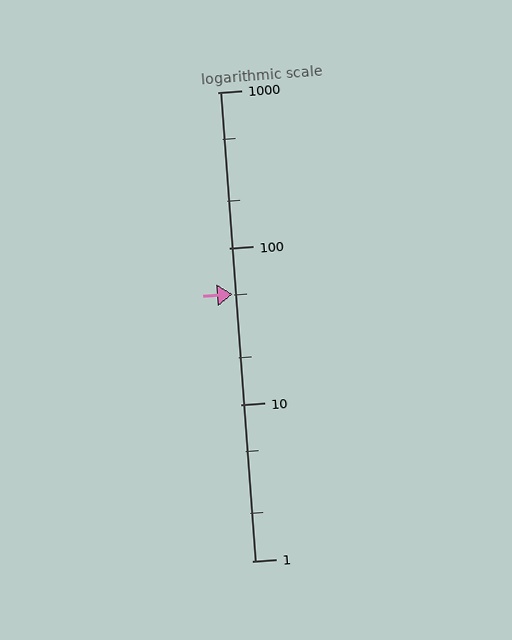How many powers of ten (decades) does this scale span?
The scale spans 3 decades, from 1 to 1000.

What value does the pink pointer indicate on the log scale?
The pointer indicates approximately 51.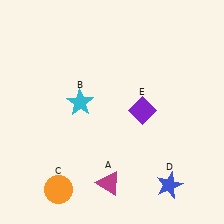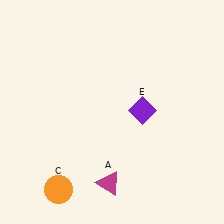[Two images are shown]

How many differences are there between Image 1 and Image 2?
There are 2 differences between the two images.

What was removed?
The blue star (D), the cyan star (B) were removed in Image 2.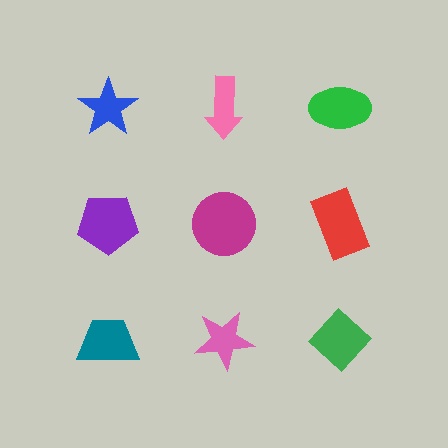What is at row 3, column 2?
A pink star.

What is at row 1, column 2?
A pink arrow.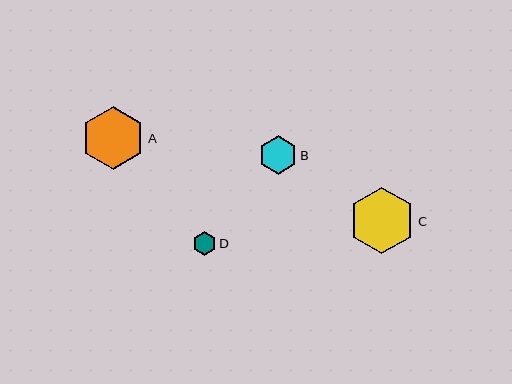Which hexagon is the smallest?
Hexagon D is the smallest with a size of approximately 24 pixels.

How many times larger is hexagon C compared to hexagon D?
Hexagon C is approximately 2.8 times the size of hexagon D.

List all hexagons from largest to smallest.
From largest to smallest: C, A, B, D.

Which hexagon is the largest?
Hexagon C is the largest with a size of approximately 67 pixels.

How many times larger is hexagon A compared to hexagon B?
Hexagon A is approximately 1.6 times the size of hexagon B.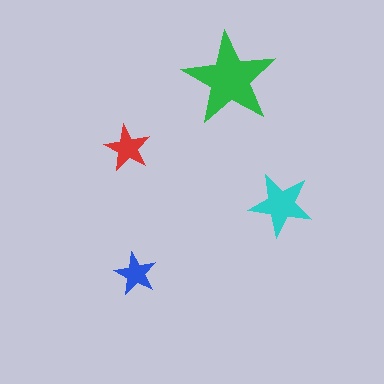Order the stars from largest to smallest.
the green one, the cyan one, the red one, the blue one.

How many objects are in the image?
There are 4 objects in the image.